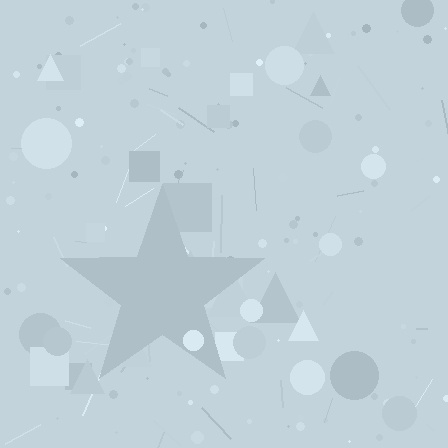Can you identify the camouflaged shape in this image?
The camouflaged shape is a star.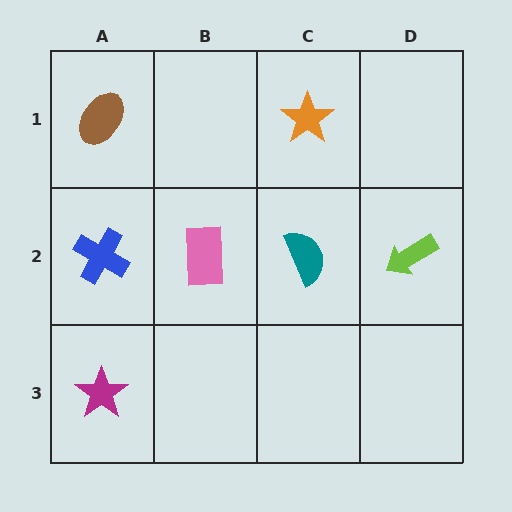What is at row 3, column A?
A magenta star.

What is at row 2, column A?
A blue cross.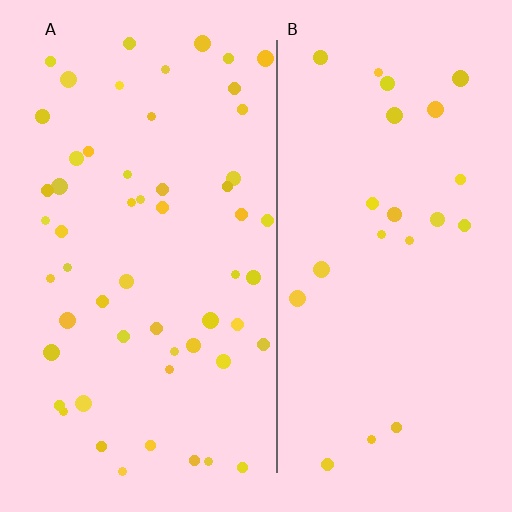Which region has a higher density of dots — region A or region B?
A (the left).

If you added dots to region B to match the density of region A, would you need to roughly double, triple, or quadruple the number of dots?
Approximately double.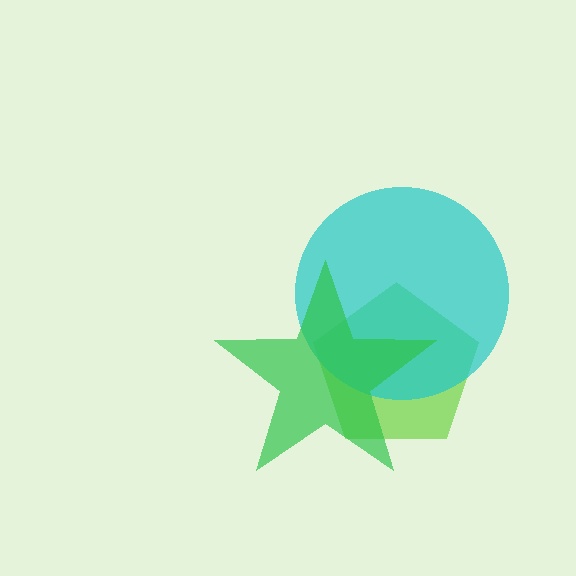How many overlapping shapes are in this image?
There are 3 overlapping shapes in the image.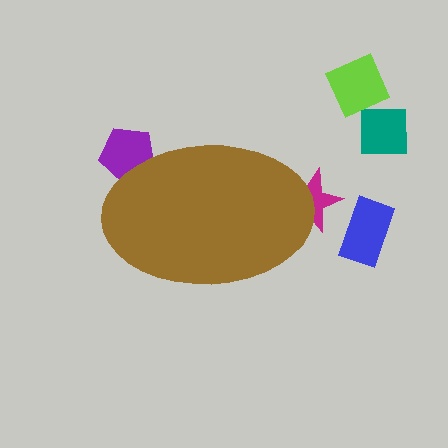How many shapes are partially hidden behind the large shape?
2 shapes are partially hidden.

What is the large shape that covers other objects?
A brown ellipse.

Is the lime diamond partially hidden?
No, the lime diamond is fully visible.